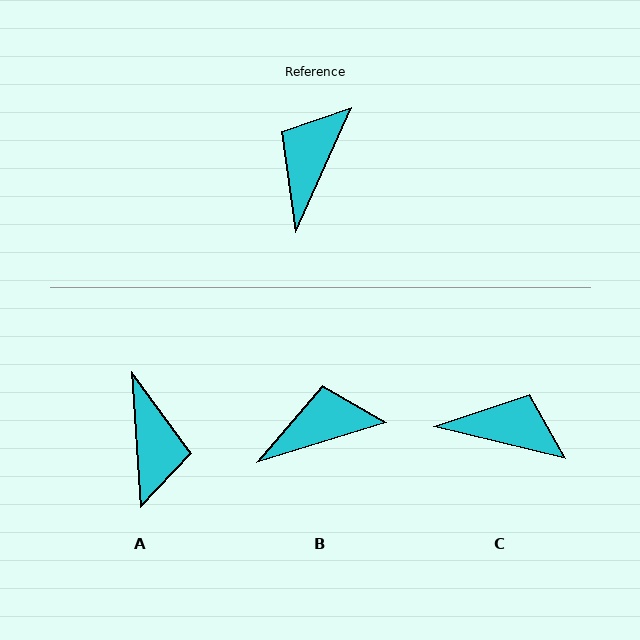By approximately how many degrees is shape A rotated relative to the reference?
Approximately 152 degrees clockwise.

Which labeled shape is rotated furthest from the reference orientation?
A, about 152 degrees away.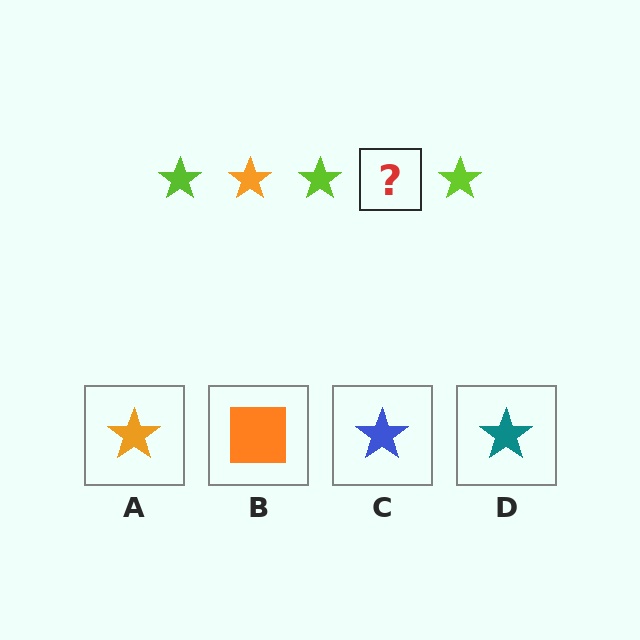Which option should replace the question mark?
Option A.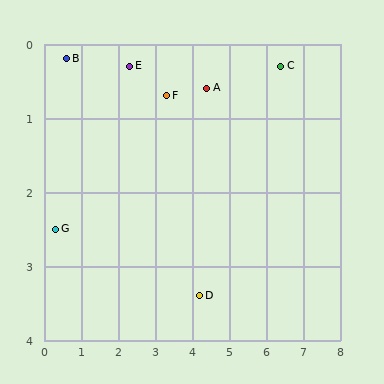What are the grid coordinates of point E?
Point E is at approximately (2.3, 0.3).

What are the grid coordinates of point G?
Point G is at approximately (0.3, 2.5).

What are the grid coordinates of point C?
Point C is at approximately (6.4, 0.3).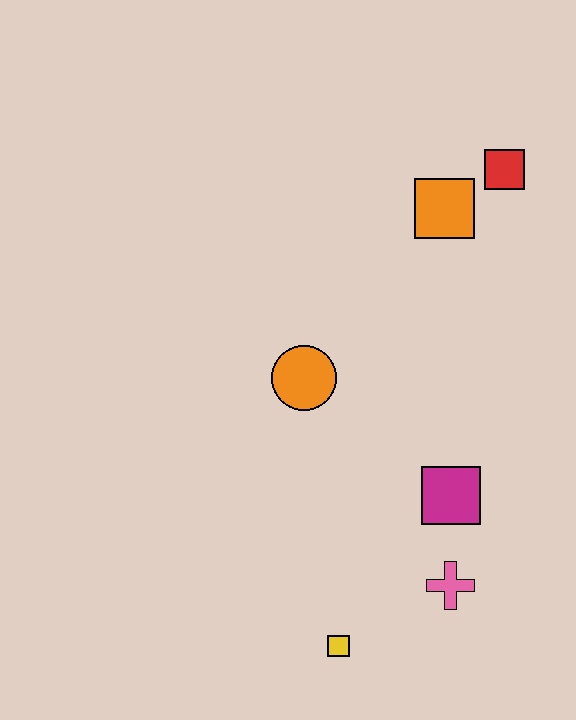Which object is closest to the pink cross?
The magenta square is closest to the pink cross.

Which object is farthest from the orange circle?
The red square is farthest from the orange circle.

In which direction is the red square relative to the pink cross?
The red square is above the pink cross.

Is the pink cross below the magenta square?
Yes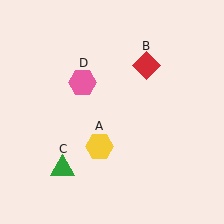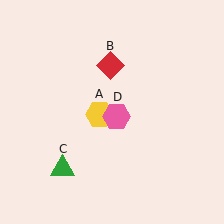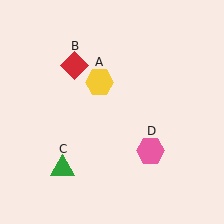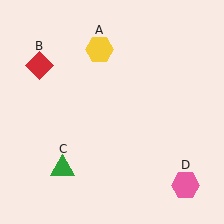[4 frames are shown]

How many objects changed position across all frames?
3 objects changed position: yellow hexagon (object A), red diamond (object B), pink hexagon (object D).